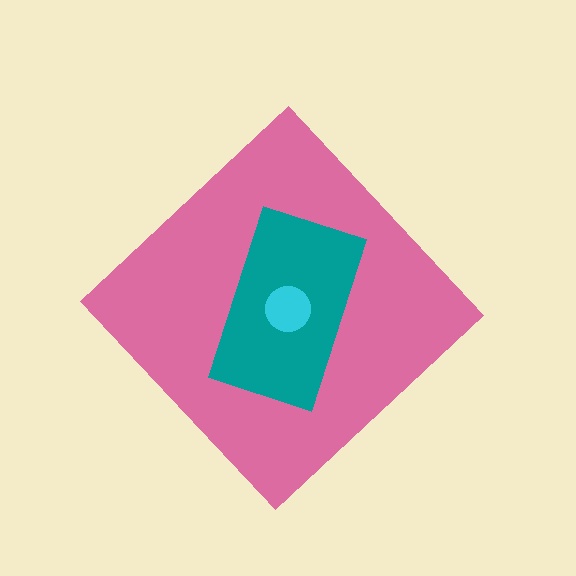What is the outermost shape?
The pink diamond.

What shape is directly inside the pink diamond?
The teal rectangle.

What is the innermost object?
The cyan circle.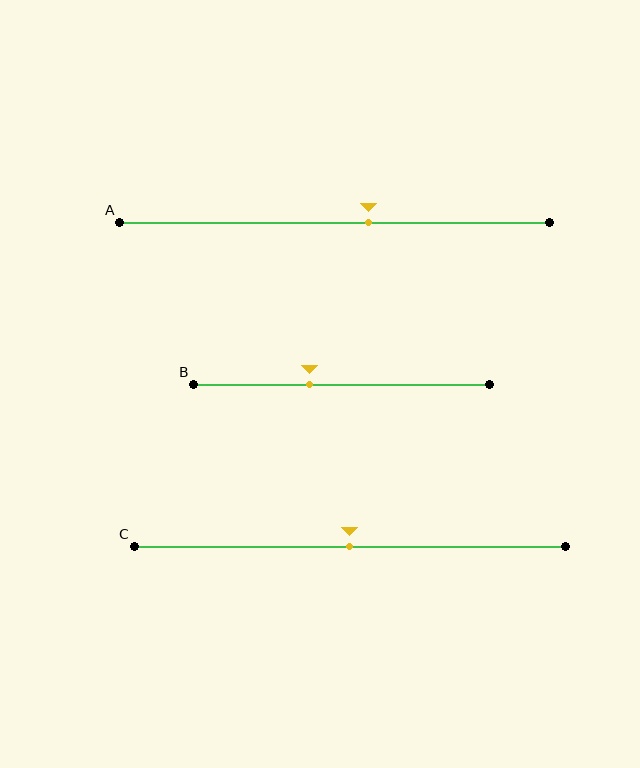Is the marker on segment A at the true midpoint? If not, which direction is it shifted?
No, the marker on segment A is shifted to the right by about 8% of the segment length.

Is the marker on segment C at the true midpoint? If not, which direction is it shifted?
Yes, the marker on segment C is at the true midpoint.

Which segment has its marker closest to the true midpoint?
Segment C has its marker closest to the true midpoint.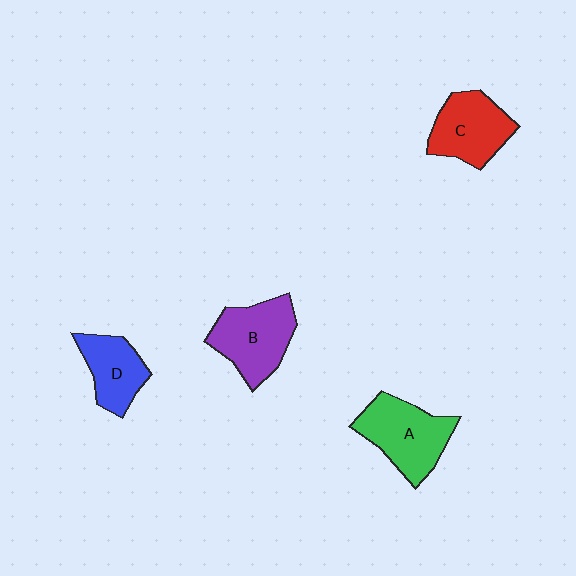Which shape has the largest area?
Shape A (green).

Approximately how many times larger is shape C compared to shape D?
Approximately 1.2 times.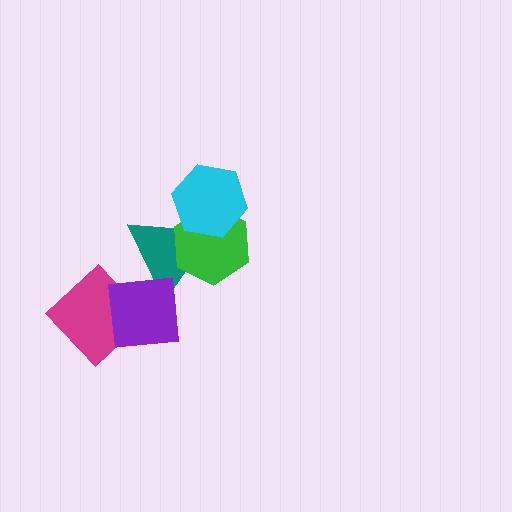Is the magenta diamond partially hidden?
Yes, it is partially covered by another shape.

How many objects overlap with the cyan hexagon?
2 objects overlap with the cyan hexagon.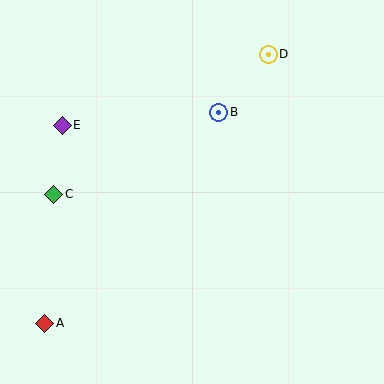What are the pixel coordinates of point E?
Point E is at (62, 125).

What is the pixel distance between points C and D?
The distance between C and D is 256 pixels.